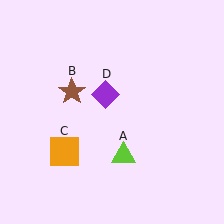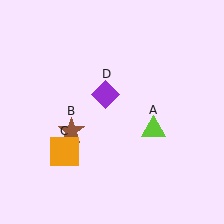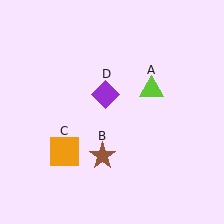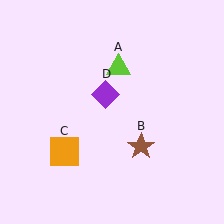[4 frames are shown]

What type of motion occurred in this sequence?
The lime triangle (object A), brown star (object B) rotated counterclockwise around the center of the scene.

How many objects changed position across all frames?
2 objects changed position: lime triangle (object A), brown star (object B).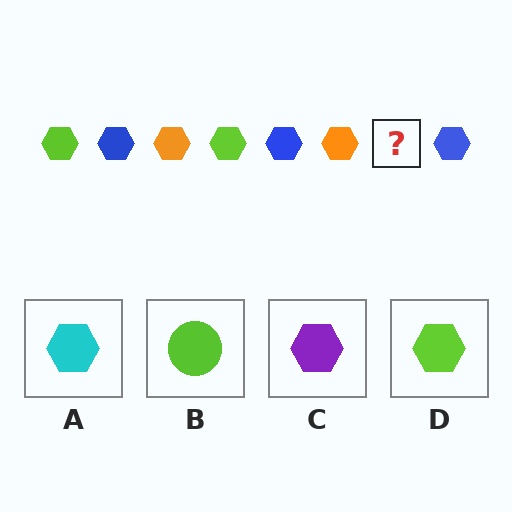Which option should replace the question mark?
Option D.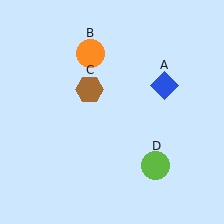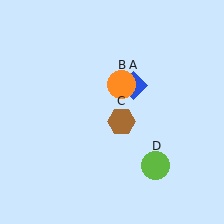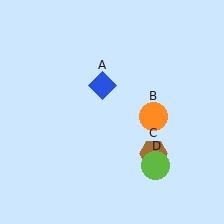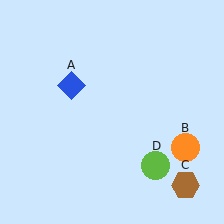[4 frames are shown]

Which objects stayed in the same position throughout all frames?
Lime circle (object D) remained stationary.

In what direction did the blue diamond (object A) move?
The blue diamond (object A) moved left.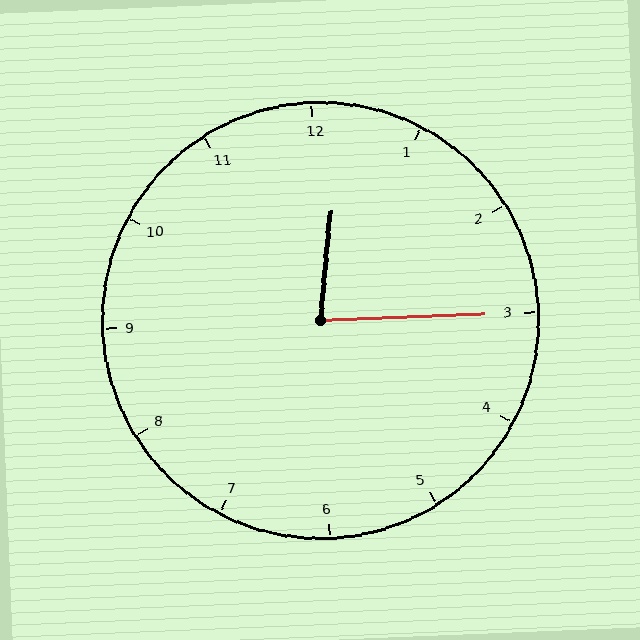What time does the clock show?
12:15.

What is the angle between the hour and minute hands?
Approximately 82 degrees.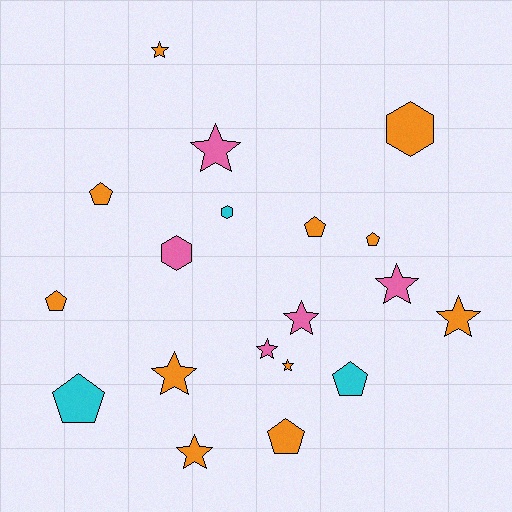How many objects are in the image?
There are 19 objects.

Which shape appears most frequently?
Star, with 9 objects.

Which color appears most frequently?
Orange, with 11 objects.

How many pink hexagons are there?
There is 1 pink hexagon.